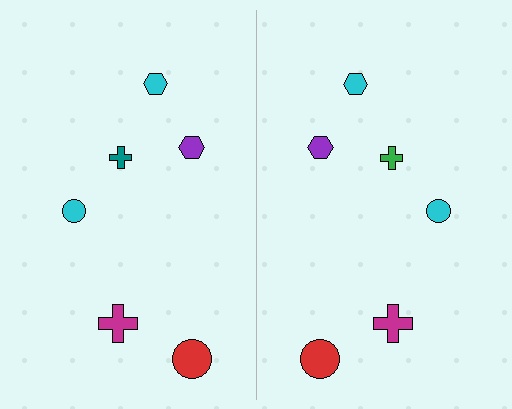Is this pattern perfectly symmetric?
No, the pattern is not perfectly symmetric. The green cross on the right side breaks the symmetry — its mirror counterpart is teal.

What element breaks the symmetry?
The green cross on the right side breaks the symmetry — its mirror counterpart is teal.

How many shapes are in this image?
There are 12 shapes in this image.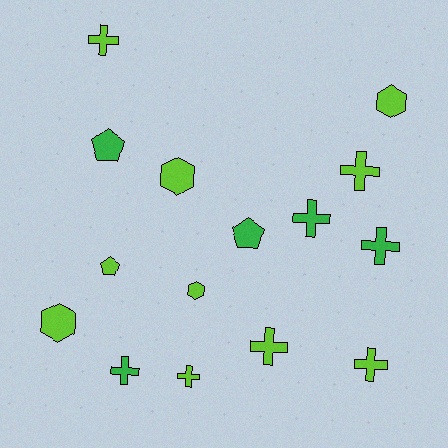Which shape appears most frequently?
Cross, with 8 objects.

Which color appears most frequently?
Lime, with 10 objects.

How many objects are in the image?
There are 15 objects.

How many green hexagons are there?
There are no green hexagons.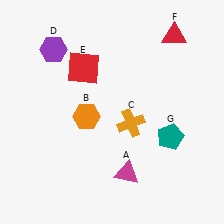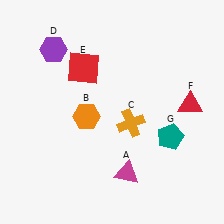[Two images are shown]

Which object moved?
The red triangle (F) moved down.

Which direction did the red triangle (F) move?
The red triangle (F) moved down.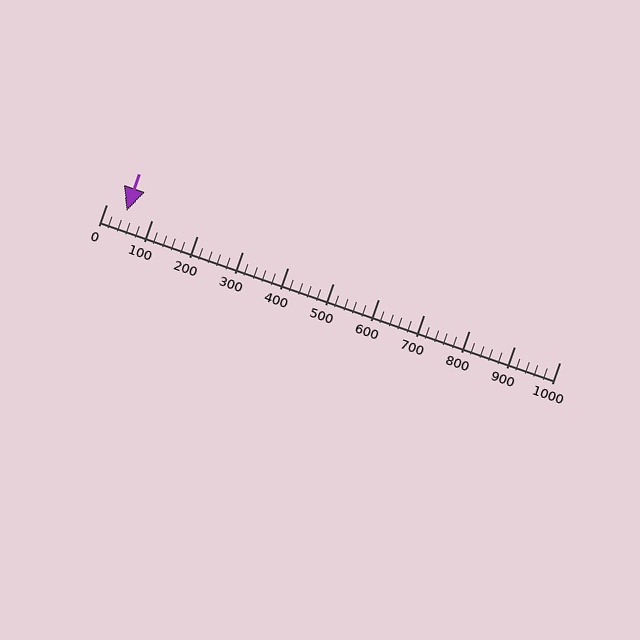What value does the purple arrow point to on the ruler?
The purple arrow points to approximately 44.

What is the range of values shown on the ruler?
The ruler shows values from 0 to 1000.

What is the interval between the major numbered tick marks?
The major tick marks are spaced 100 units apart.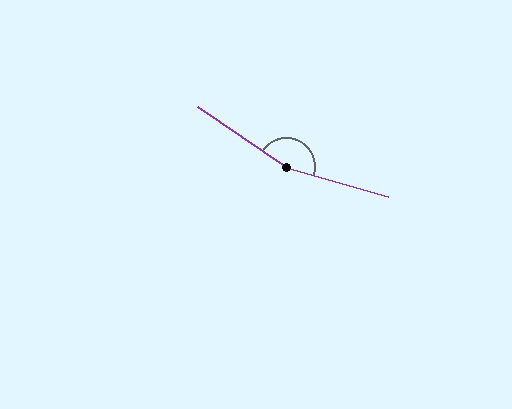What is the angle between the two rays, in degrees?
Approximately 162 degrees.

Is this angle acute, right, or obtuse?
It is obtuse.